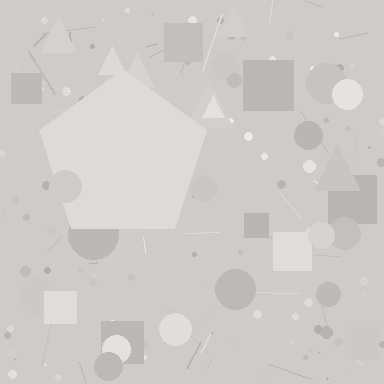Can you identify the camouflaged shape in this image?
The camouflaged shape is a pentagon.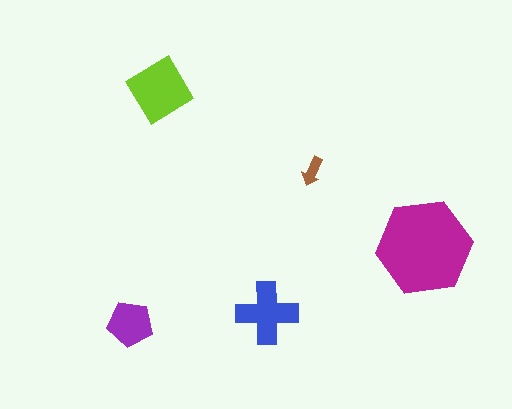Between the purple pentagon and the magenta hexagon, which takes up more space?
The magenta hexagon.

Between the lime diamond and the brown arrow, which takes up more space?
The lime diamond.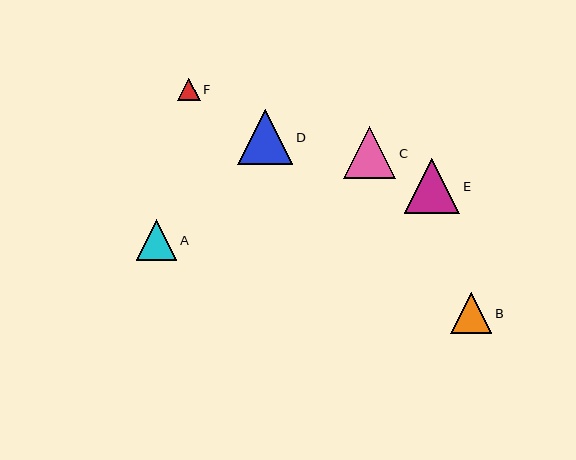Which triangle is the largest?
Triangle E is the largest with a size of approximately 55 pixels.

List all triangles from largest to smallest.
From largest to smallest: E, D, C, B, A, F.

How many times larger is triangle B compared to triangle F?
Triangle B is approximately 1.8 times the size of triangle F.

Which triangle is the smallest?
Triangle F is the smallest with a size of approximately 23 pixels.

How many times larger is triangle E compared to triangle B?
Triangle E is approximately 1.4 times the size of triangle B.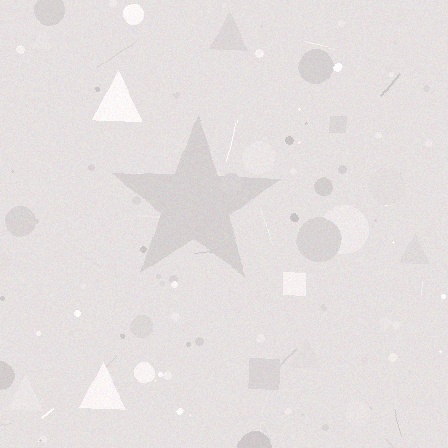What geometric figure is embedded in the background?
A star is embedded in the background.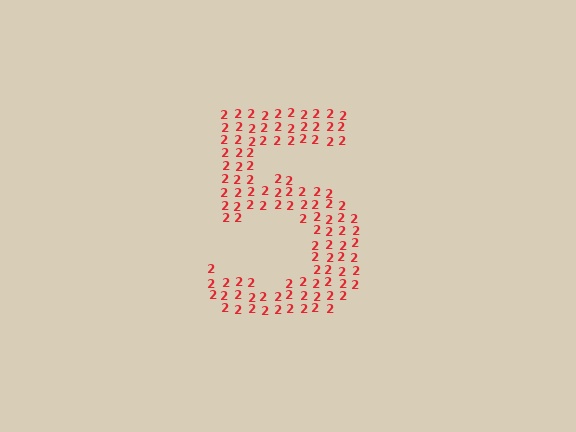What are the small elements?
The small elements are digit 2's.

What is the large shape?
The large shape is the digit 5.